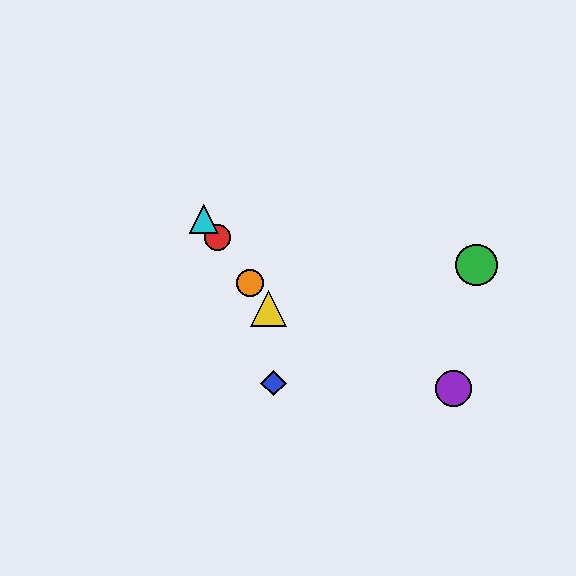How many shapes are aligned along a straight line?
4 shapes (the red circle, the yellow triangle, the orange circle, the cyan triangle) are aligned along a straight line.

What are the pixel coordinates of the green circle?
The green circle is at (476, 265).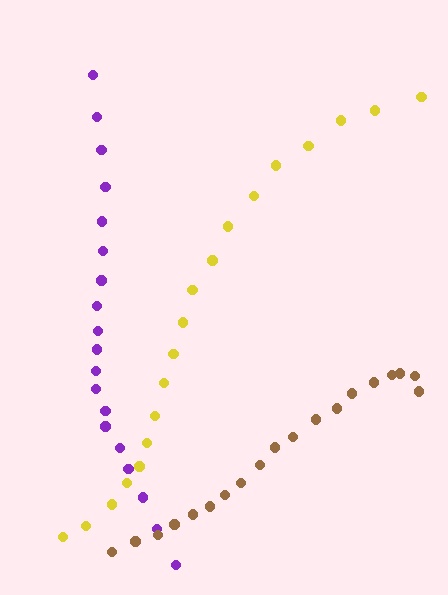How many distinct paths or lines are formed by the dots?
There are 3 distinct paths.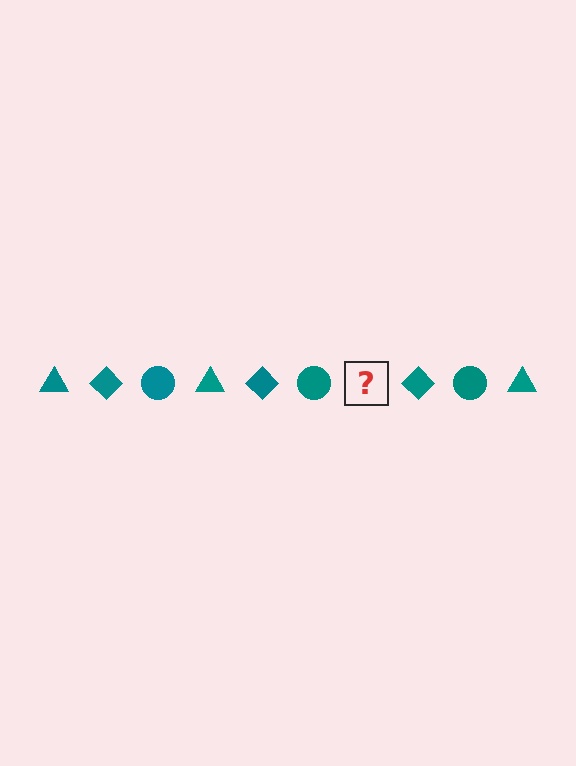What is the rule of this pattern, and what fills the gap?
The rule is that the pattern cycles through triangle, diamond, circle shapes in teal. The gap should be filled with a teal triangle.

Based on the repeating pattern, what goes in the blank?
The blank should be a teal triangle.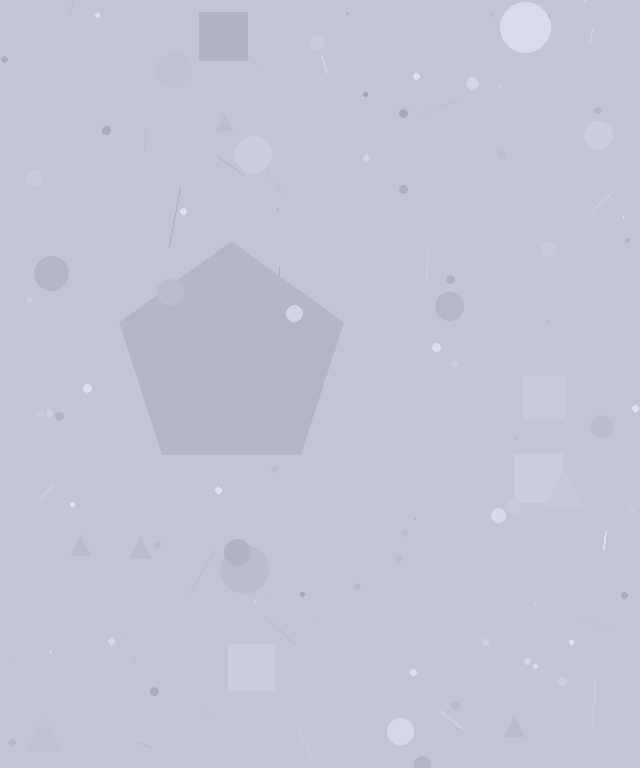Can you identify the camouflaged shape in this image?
The camouflaged shape is a pentagon.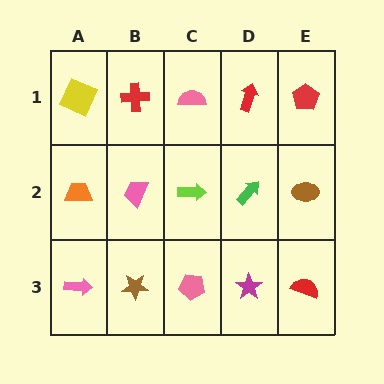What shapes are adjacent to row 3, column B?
A pink trapezoid (row 2, column B), a pink arrow (row 3, column A), a pink pentagon (row 3, column C).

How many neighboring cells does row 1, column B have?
3.